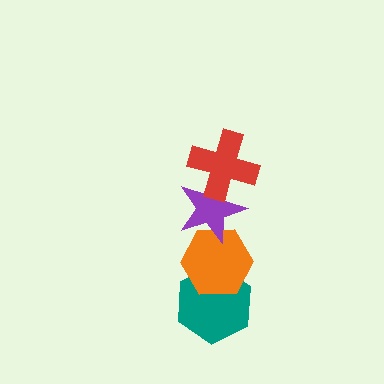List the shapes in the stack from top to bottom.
From top to bottom: the red cross, the purple star, the orange hexagon, the teal hexagon.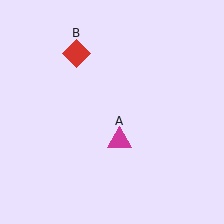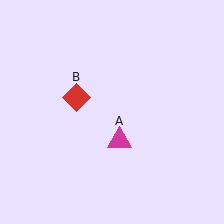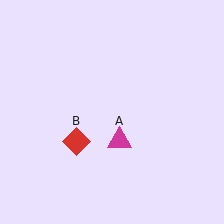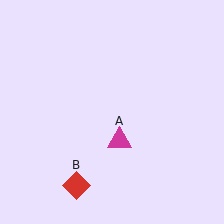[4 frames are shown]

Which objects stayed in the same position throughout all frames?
Magenta triangle (object A) remained stationary.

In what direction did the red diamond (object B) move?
The red diamond (object B) moved down.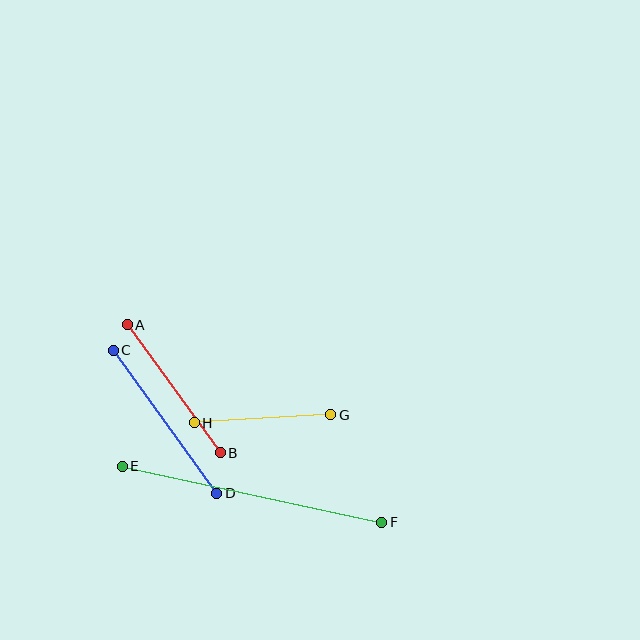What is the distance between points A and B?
The distance is approximately 158 pixels.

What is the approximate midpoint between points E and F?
The midpoint is at approximately (252, 494) pixels.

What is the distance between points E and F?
The distance is approximately 266 pixels.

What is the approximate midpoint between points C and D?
The midpoint is at approximately (165, 422) pixels.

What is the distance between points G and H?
The distance is approximately 137 pixels.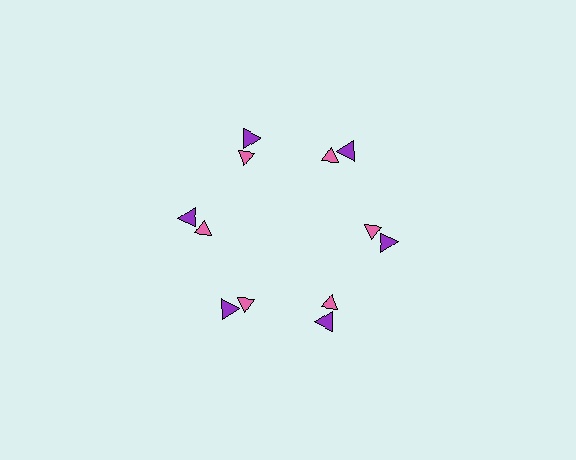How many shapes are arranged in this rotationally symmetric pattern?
There are 12 shapes, arranged in 6 groups of 2.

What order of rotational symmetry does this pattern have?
This pattern has 6-fold rotational symmetry.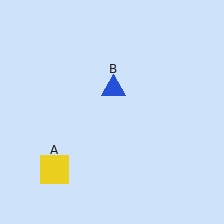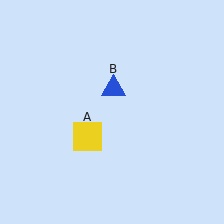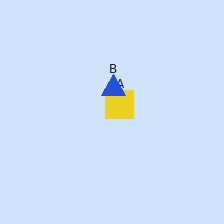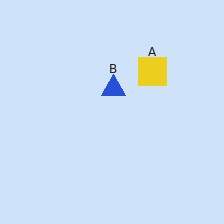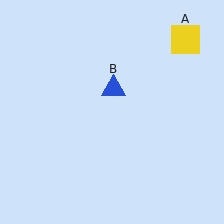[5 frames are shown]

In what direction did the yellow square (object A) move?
The yellow square (object A) moved up and to the right.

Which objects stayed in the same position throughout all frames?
Blue triangle (object B) remained stationary.